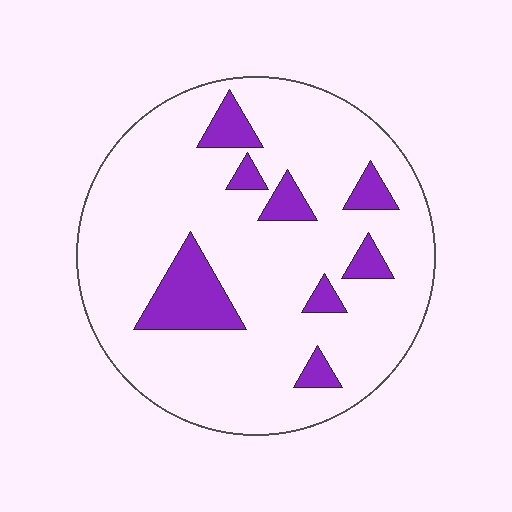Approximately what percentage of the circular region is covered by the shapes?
Approximately 15%.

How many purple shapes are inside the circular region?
8.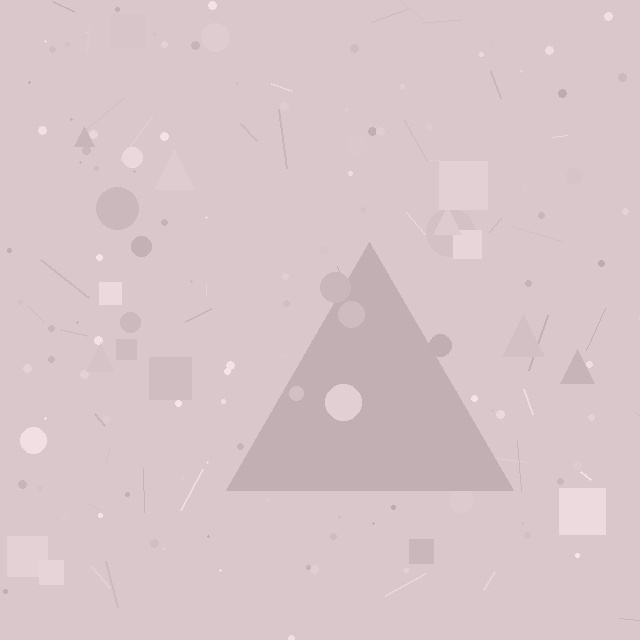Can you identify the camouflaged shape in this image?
The camouflaged shape is a triangle.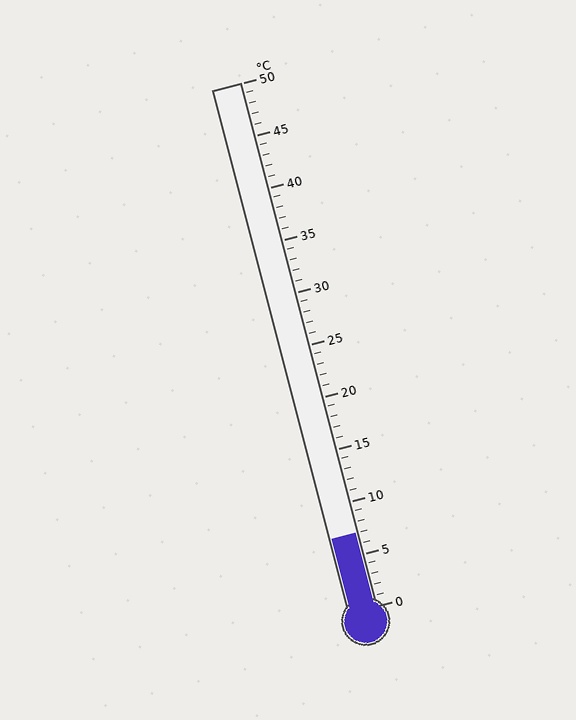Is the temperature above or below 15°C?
The temperature is below 15°C.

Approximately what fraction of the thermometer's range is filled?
The thermometer is filled to approximately 15% of its range.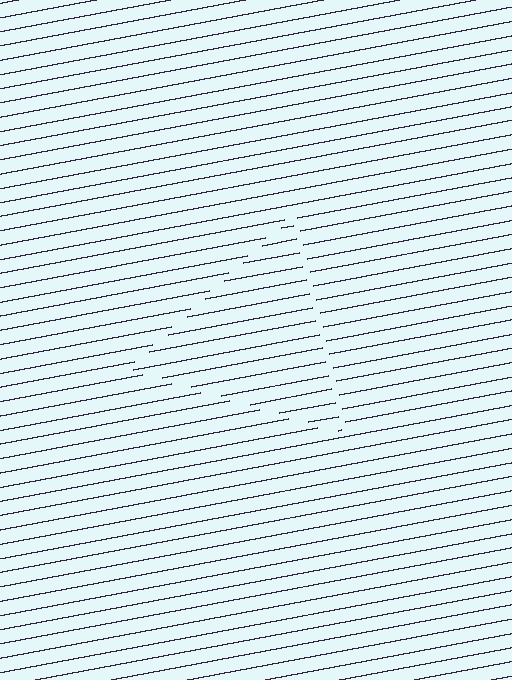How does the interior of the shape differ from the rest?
The interior of the shape contains the same grating, shifted by half a period — the contour is defined by the phase discontinuity where line-ends from the inner and outer gratings abut.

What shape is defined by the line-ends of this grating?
An illusory triangle. The interior of the shape contains the same grating, shifted by half a period — the contour is defined by the phase discontinuity where line-ends from the inner and outer gratings abut.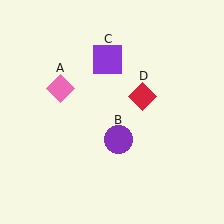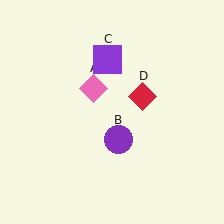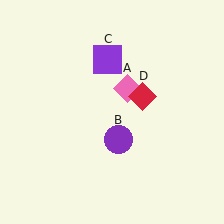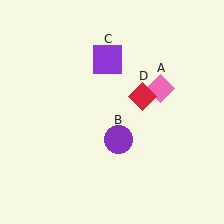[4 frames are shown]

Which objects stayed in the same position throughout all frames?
Purple circle (object B) and purple square (object C) and red diamond (object D) remained stationary.